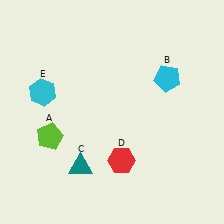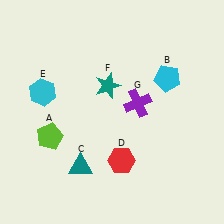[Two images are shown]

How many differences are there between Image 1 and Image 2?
There are 2 differences between the two images.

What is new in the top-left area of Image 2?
A teal star (F) was added in the top-left area of Image 2.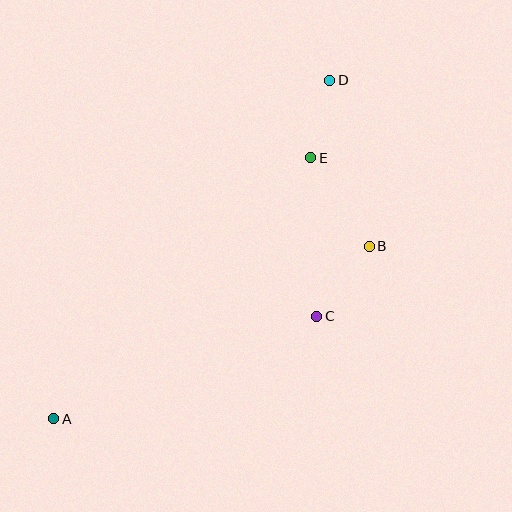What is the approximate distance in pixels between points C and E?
The distance between C and E is approximately 159 pixels.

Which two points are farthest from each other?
Points A and D are farthest from each other.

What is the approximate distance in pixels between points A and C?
The distance between A and C is approximately 282 pixels.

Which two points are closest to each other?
Points D and E are closest to each other.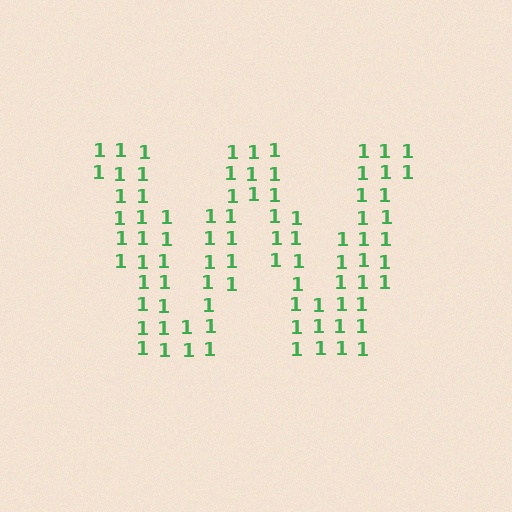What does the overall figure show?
The overall figure shows the letter W.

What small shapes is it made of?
It is made of small digit 1's.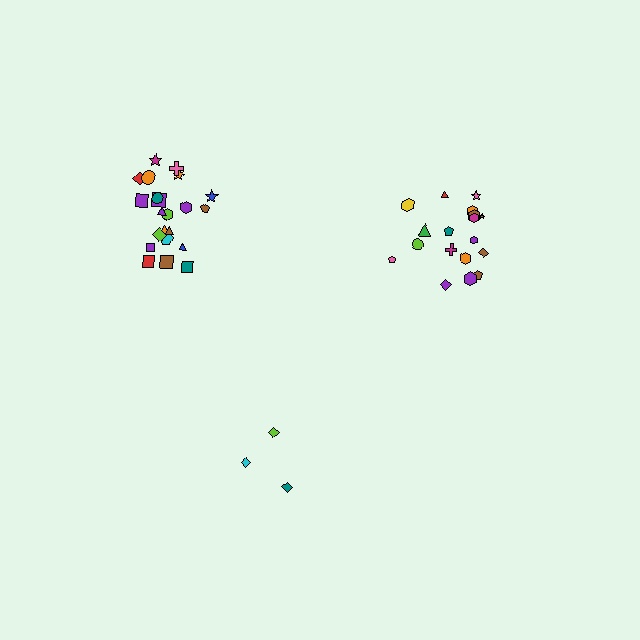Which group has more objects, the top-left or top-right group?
The top-left group.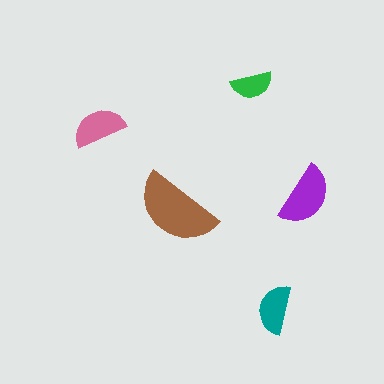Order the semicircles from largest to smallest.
the brown one, the purple one, the pink one, the teal one, the green one.